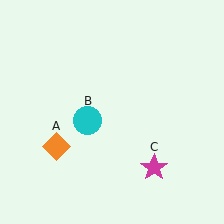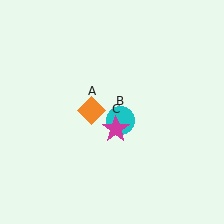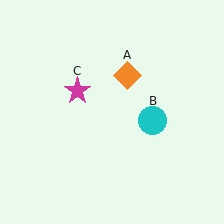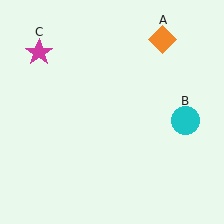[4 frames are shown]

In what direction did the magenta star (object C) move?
The magenta star (object C) moved up and to the left.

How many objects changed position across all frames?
3 objects changed position: orange diamond (object A), cyan circle (object B), magenta star (object C).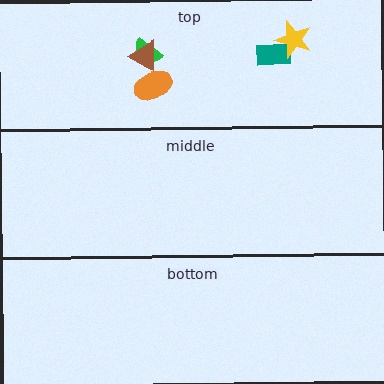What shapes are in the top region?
The teal rectangle, the orange ellipse, the green semicircle, the yellow star, the brown triangle.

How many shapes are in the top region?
5.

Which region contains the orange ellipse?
The top region.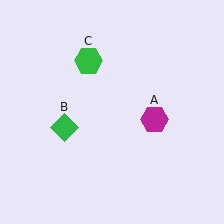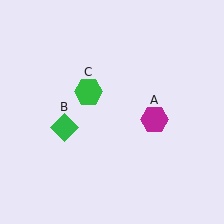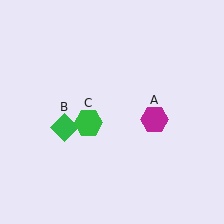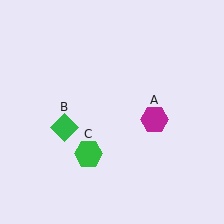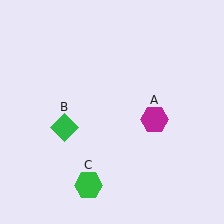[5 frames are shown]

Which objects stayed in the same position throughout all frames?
Magenta hexagon (object A) and green diamond (object B) remained stationary.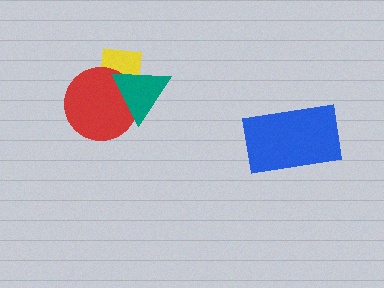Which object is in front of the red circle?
The teal triangle is in front of the red circle.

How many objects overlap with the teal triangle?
2 objects overlap with the teal triangle.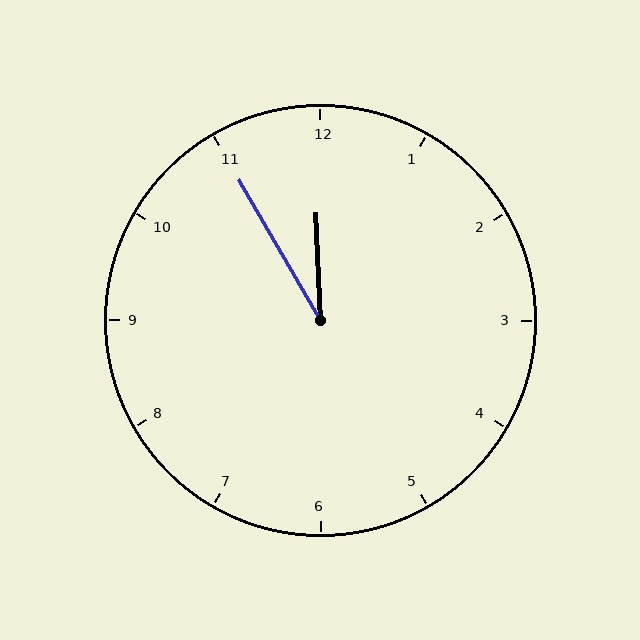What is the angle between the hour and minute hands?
Approximately 28 degrees.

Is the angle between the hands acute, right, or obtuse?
It is acute.